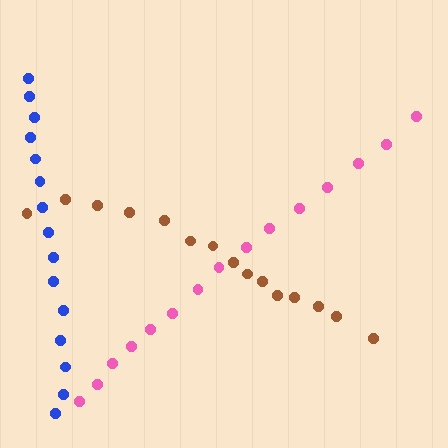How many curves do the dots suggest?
There are 3 distinct paths.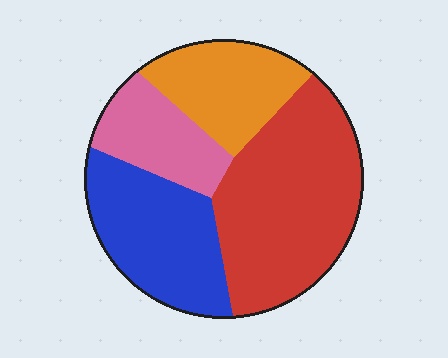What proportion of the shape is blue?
Blue covers 26% of the shape.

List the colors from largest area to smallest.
From largest to smallest: red, blue, orange, pink.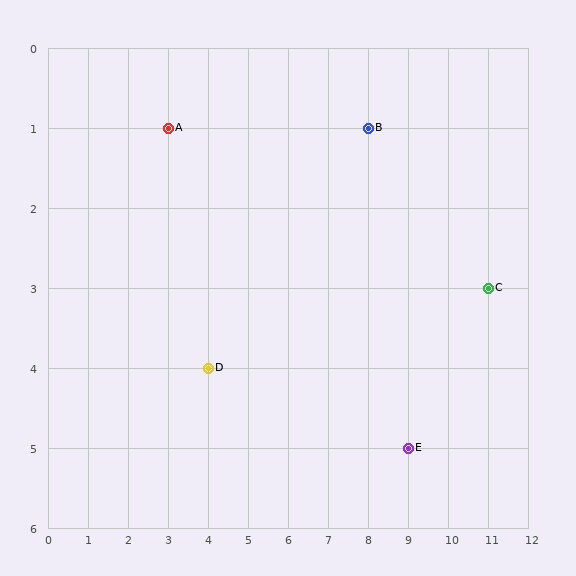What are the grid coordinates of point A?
Point A is at grid coordinates (3, 1).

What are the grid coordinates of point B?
Point B is at grid coordinates (8, 1).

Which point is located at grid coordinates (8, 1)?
Point B is at (8, 1).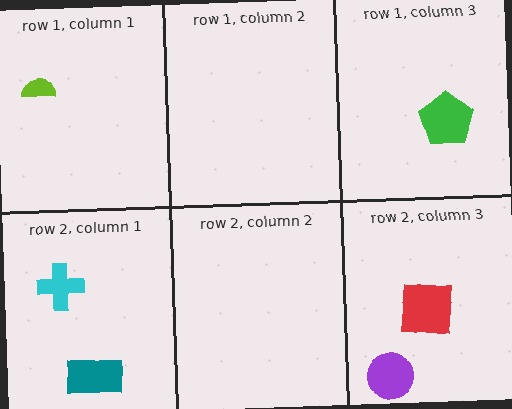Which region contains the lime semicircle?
The row 1, column 1 region.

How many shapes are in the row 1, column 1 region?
1.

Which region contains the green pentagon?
The row 1, column 3 region.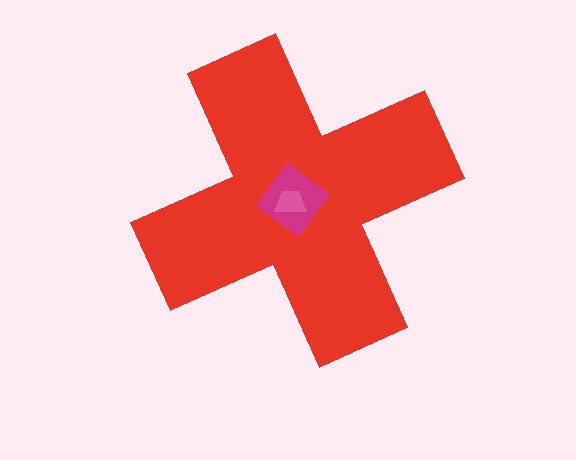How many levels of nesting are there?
3.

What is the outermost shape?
The red cross.